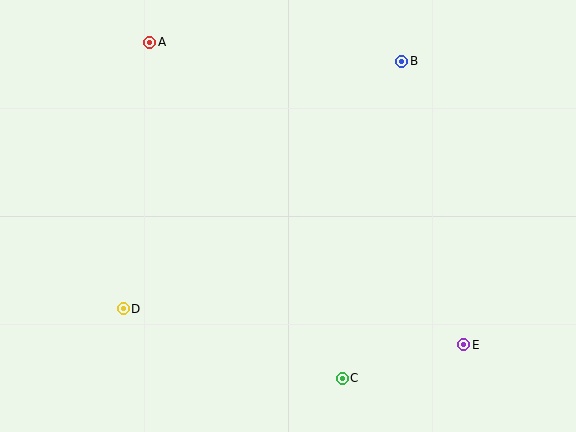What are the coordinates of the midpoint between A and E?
The midpoint between A and E is at (307, 194).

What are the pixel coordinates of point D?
Point D is at (123, 309).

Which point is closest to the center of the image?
Point C at (342, 378) is closest to the center.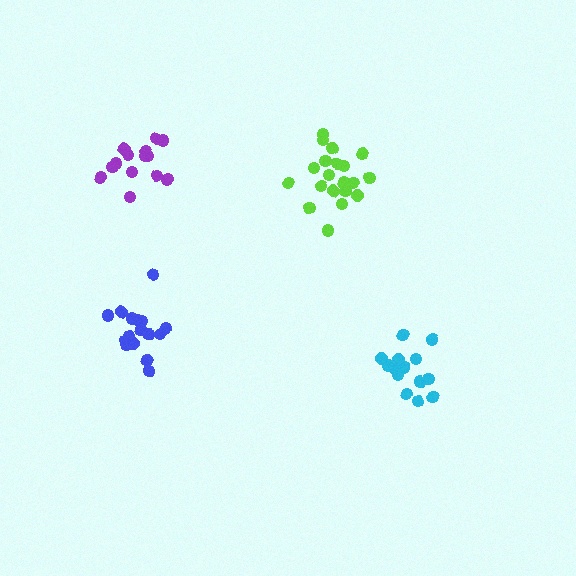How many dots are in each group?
Group 1: 14 dots, Group 2: 20 dots, Group 3: 14 dots, Group 4: 16 dots (64 total).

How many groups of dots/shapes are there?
There are 4 groups.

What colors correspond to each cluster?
The clusters are colored: cyan, lime, purple, blue.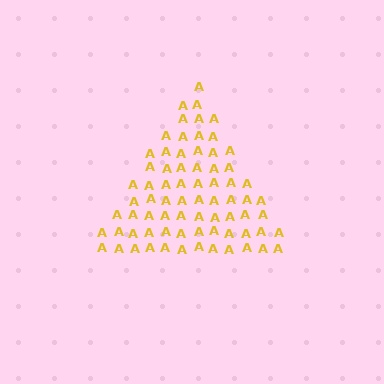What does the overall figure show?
The overall figure shows a triangle.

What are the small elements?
The small elements are letter A's.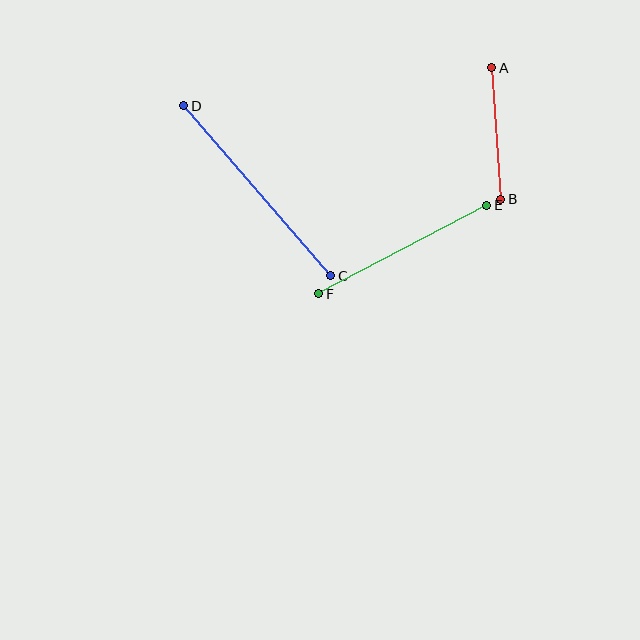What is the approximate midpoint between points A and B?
The midpoint is at approximately (496, 134) pixels.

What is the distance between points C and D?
The distance is approximately 225 pixels.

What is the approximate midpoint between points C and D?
The midpoint is at approximately (257, 191) pixels.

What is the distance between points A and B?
The distance is approximately 132 pixels.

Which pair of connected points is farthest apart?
Points C and D are farthest apart.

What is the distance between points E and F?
The distance is approximately 190 pixels.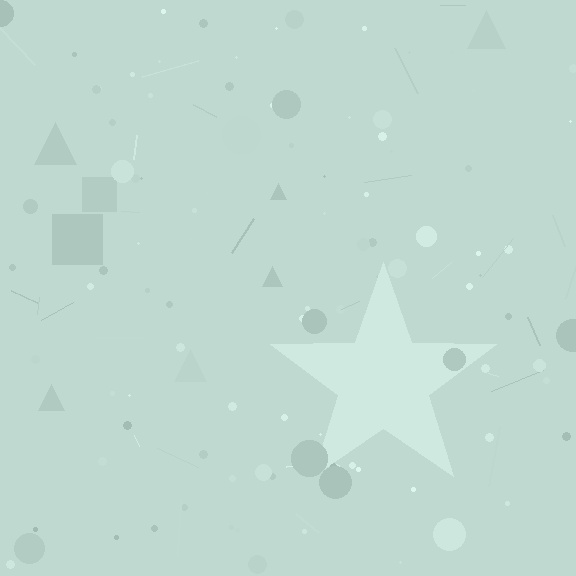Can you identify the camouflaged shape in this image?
The camouflaged shape is a star.